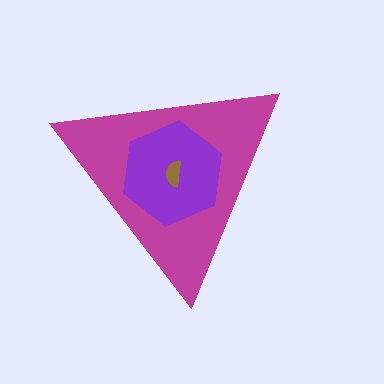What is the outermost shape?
The magenta triangle.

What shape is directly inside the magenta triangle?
The purple hexagon.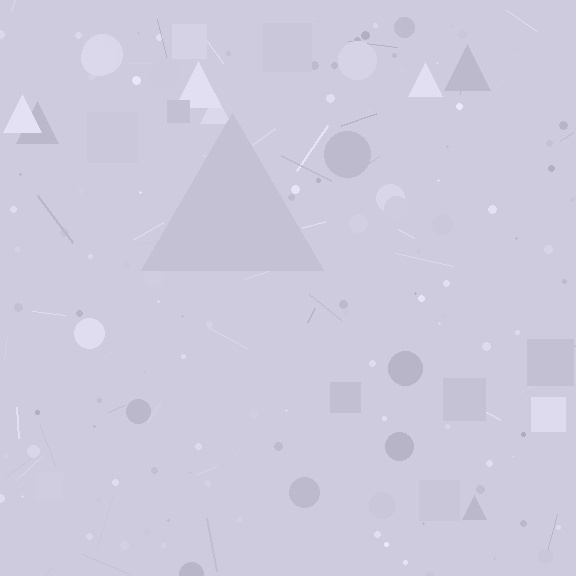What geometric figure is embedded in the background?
A triangle is embedded in the background.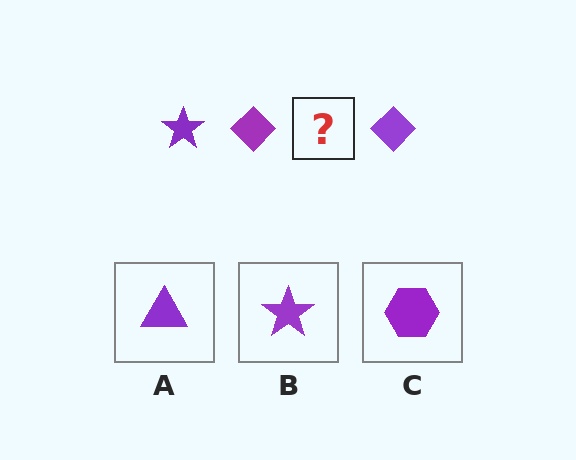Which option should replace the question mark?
Option B.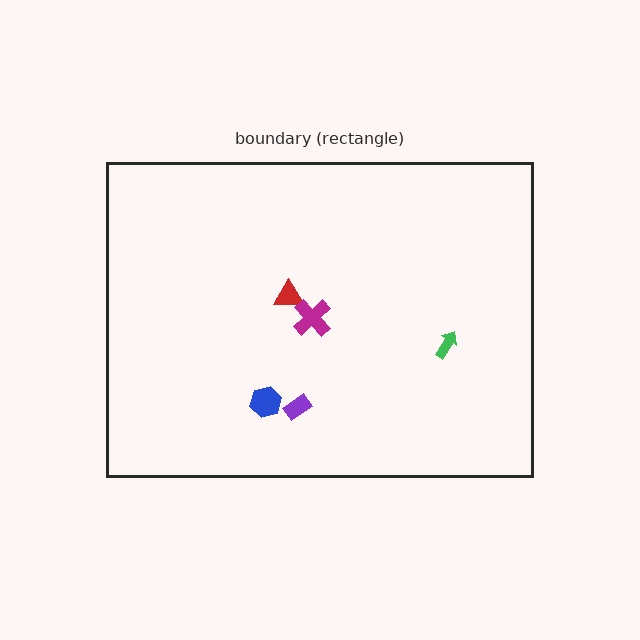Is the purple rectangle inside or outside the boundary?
Inside.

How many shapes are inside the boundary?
5 inside, 0 outside.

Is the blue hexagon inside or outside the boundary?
Inside.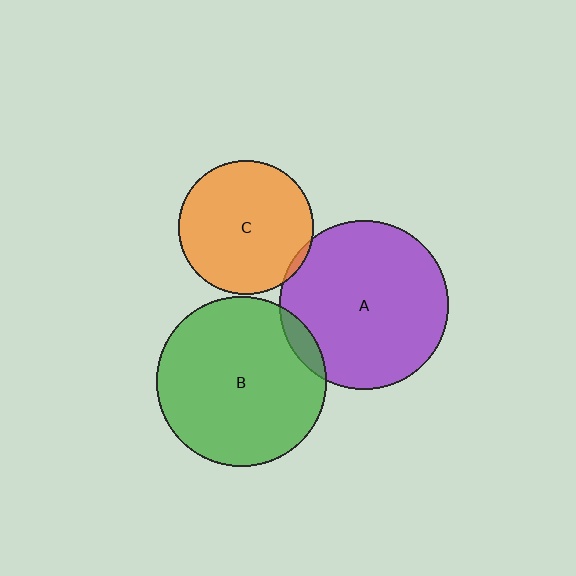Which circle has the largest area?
Circle B (green).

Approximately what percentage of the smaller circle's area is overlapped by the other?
Approximately 5%.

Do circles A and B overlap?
Yes.